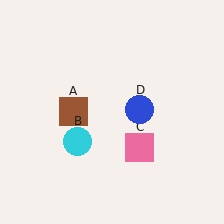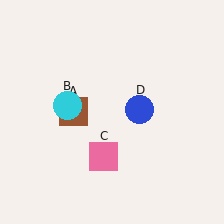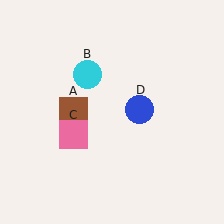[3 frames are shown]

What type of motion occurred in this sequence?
The cyan circle (object B), pink square (object C) rotated clockwise around the center of the scene.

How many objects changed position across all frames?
2 objects changed position: cyan circle (object B), pink square (object C).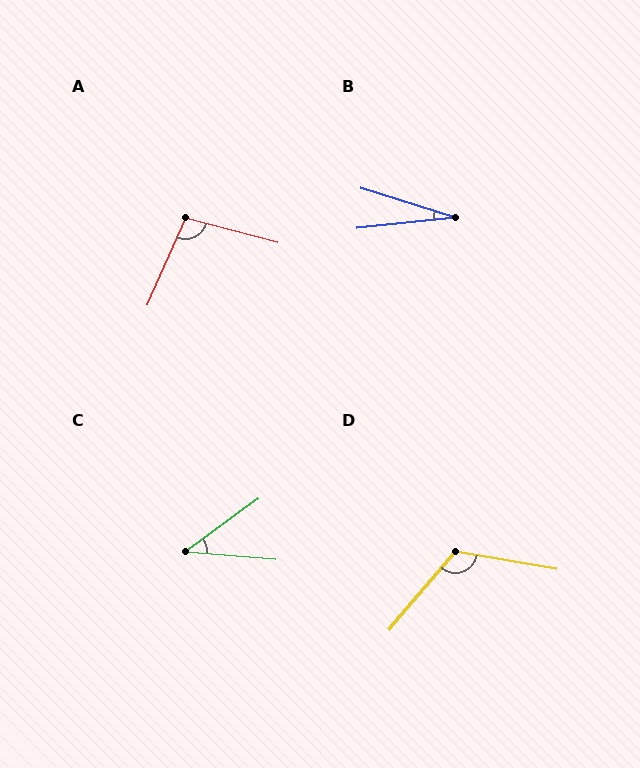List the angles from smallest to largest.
B (24°), C (41°), A (99°), D (120°).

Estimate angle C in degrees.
Approximately 41 degrees.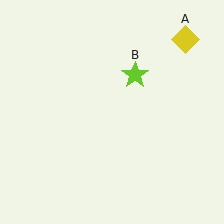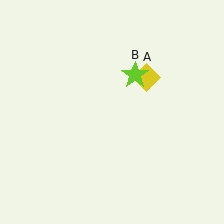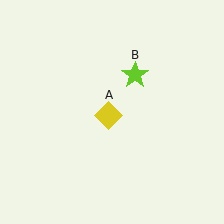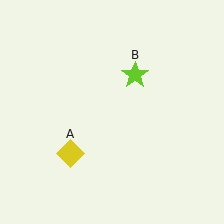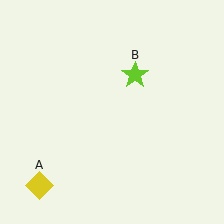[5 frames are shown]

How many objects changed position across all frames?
1 object changed position: yellow diamond (object A).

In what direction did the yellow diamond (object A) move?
The yellow diamond (object A) moved down and to the left.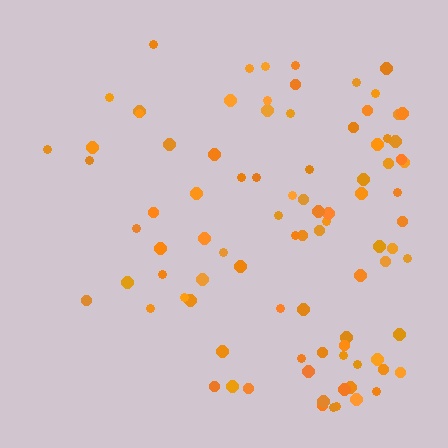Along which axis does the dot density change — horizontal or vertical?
Horizontal.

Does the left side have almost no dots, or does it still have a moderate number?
Still a moderate number, just noticeably fewer than the right.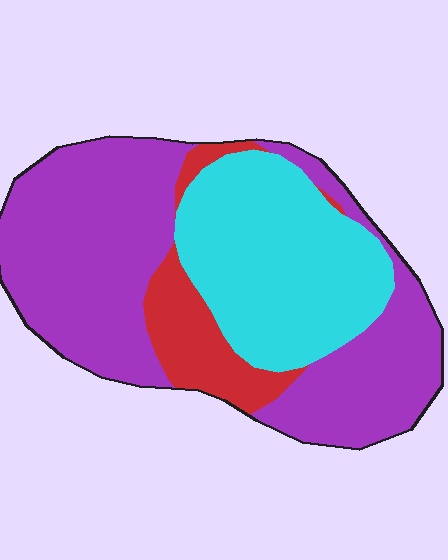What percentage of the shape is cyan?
Cyan covers 33% of the shape.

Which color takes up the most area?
Purple, at roughly 55%.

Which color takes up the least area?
Red, at roughly 10%.